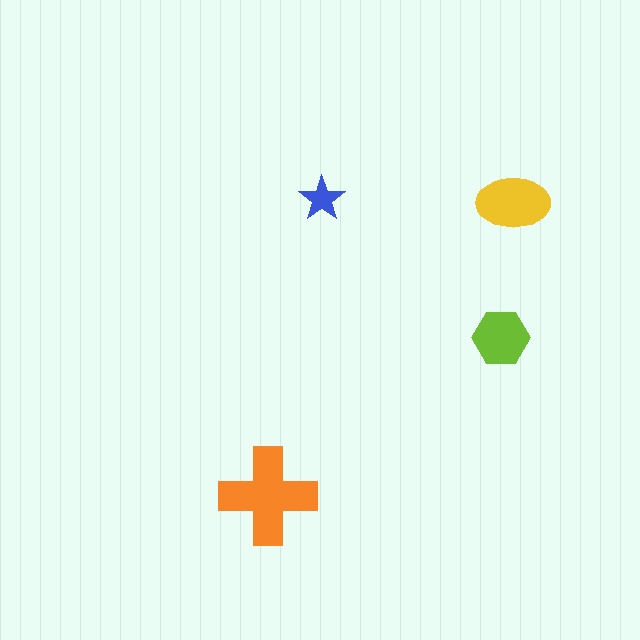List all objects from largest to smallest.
The orange cross, the yellow ellipse, the lime hexagon, the blue star.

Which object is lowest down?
The orange cross is bottommost.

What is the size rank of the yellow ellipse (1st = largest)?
2nd.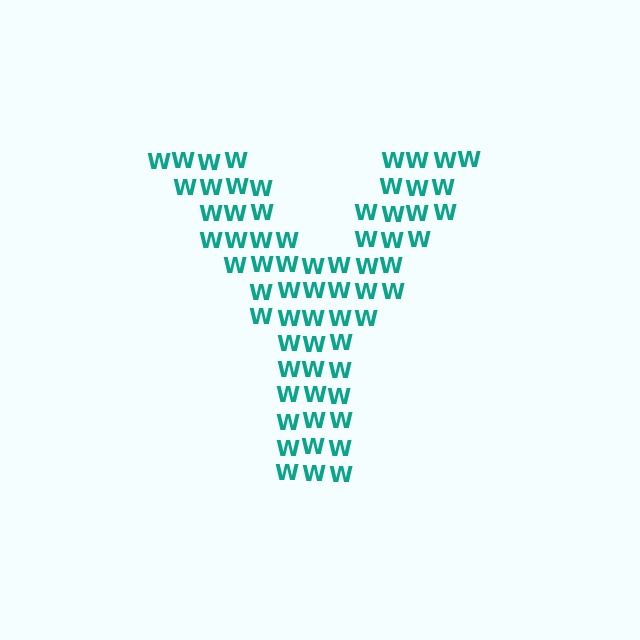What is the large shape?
The large shape is the letter Y.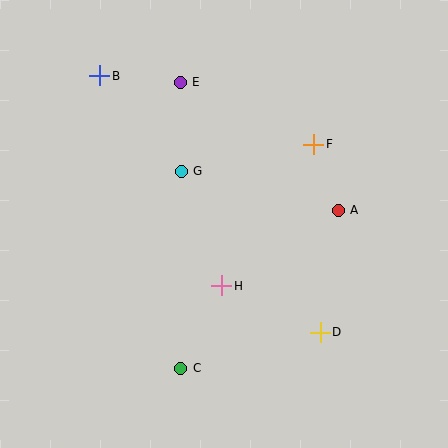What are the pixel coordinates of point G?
Point G is at (181, 171).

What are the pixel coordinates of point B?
Point B is at (100, 76).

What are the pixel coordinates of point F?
Point F is at (314, 144).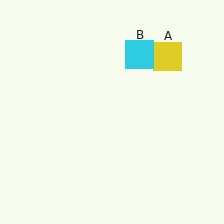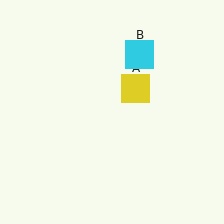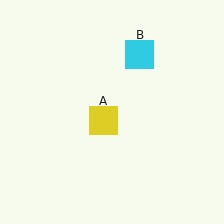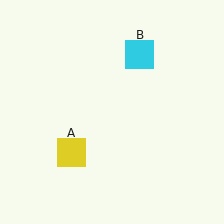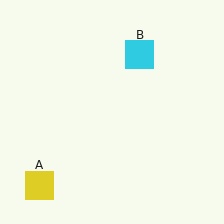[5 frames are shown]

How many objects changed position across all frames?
1 object changed position: yellow square (object A).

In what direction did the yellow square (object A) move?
The yellow square (object A) moved down and to the left.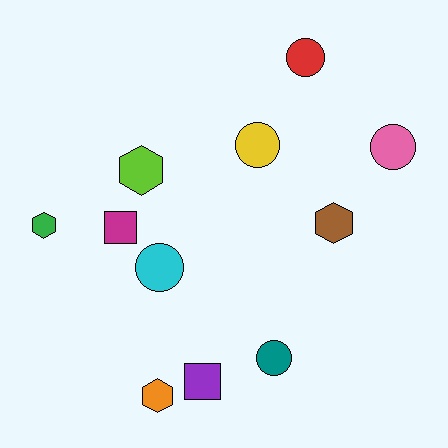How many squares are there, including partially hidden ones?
There are 2 squares.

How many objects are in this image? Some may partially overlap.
There are 11 objects.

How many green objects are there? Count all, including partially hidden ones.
There is 1 green object.